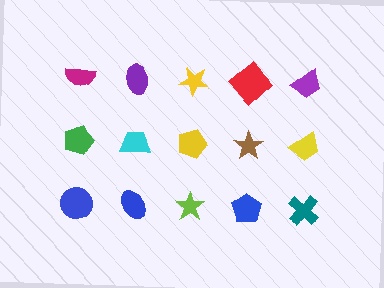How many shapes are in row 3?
5 shapes.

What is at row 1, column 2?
A purple ellipse.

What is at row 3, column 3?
A lime star.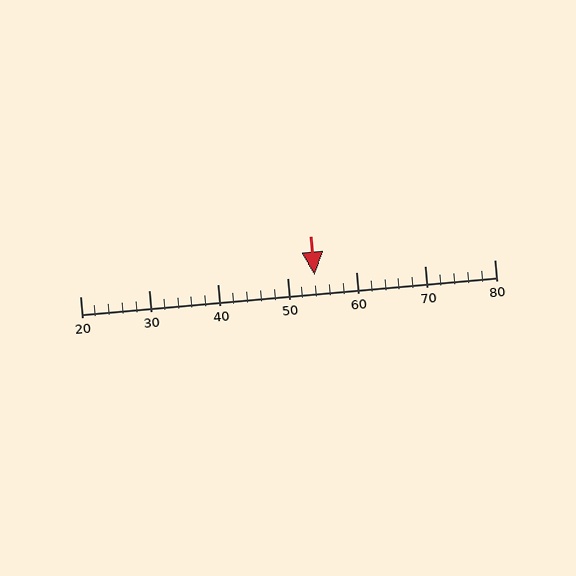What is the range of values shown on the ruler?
The ruler shows values from 20 to 80.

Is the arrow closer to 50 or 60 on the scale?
The arrow is closer to 50.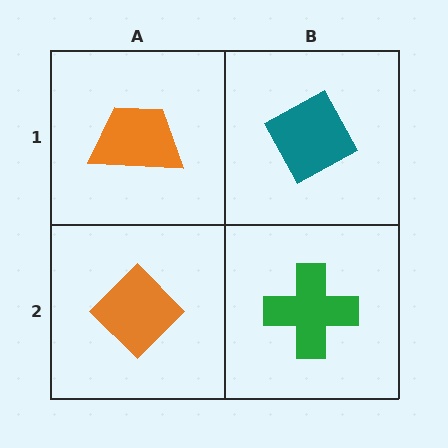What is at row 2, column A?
An orange diamond.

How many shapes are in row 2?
2 shapes.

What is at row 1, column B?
A teal diamond.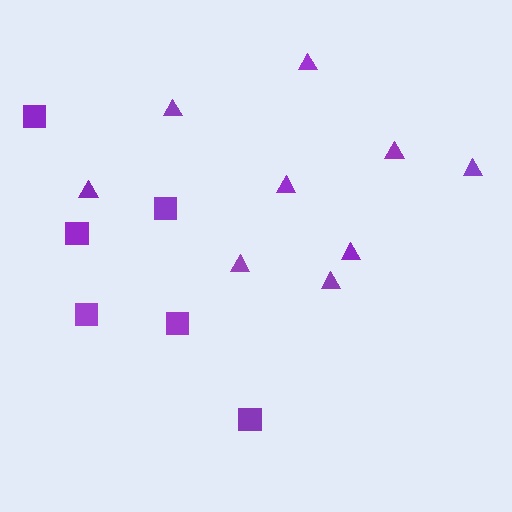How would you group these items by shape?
There are 2 groups: one group of squares (6) and one group of triangles (9).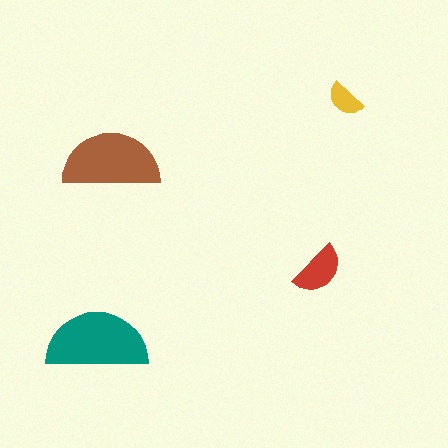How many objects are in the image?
There are 4 objects in the image.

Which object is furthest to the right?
The yellow semicircle is rightmost.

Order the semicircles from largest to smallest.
the teal one, the brown one, the red one, the yellow one.